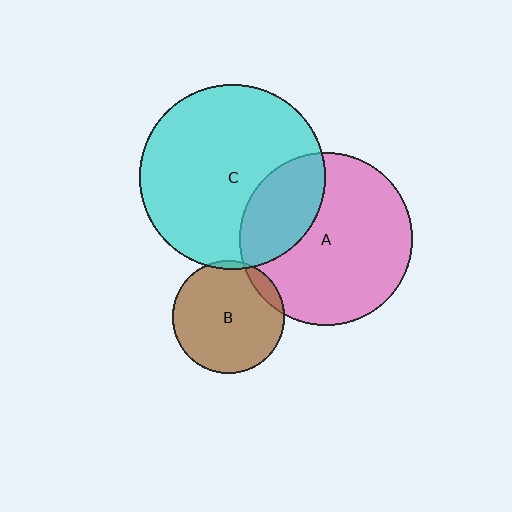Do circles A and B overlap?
Yes.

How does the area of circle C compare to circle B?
Approximately 2.7 times.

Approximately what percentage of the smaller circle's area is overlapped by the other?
Approximately 10%.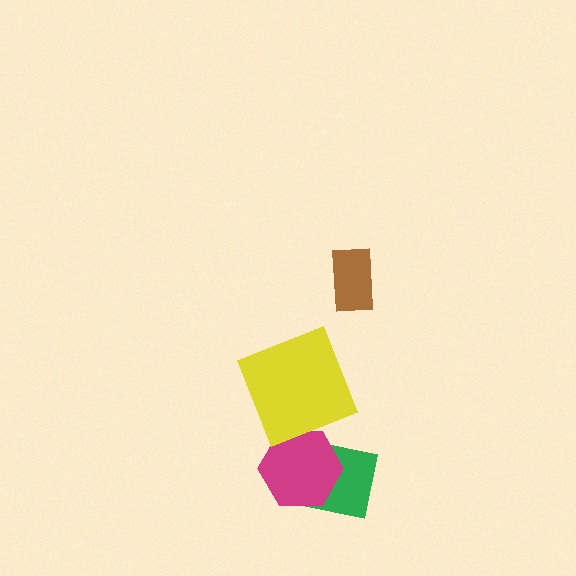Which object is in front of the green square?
The magenta hexagon is in front of the green square.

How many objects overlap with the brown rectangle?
0 objects overlap with the brown rectangle.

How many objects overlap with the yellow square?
0 objects overlap with the yellow square.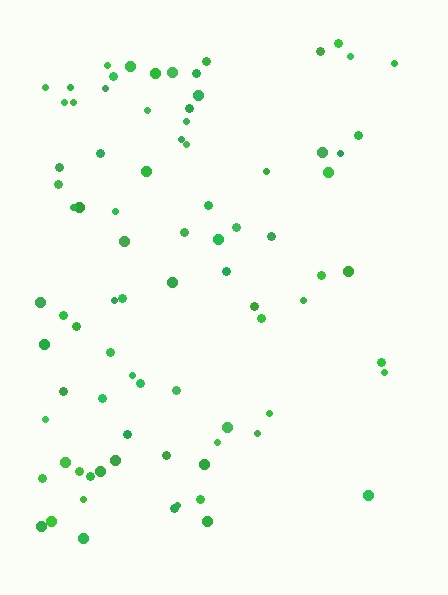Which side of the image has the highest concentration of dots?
The left.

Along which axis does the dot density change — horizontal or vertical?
Horizontal.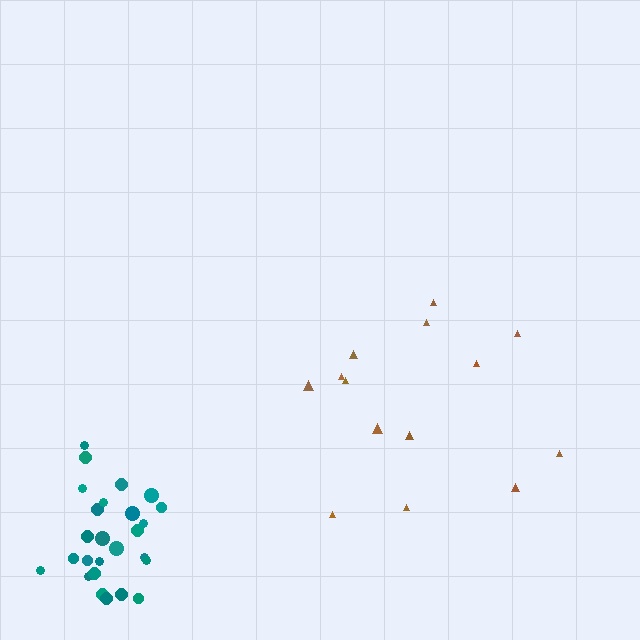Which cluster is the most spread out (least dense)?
Brown.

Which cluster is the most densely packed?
Teal.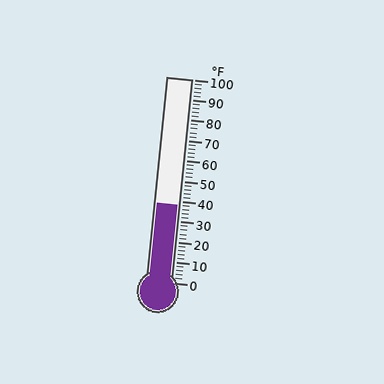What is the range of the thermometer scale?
The thermometer scale ranges from 0°F to 100°F.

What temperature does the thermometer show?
The thermometer shows approximately 38°F.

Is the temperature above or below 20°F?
The temperature is above 20°F.